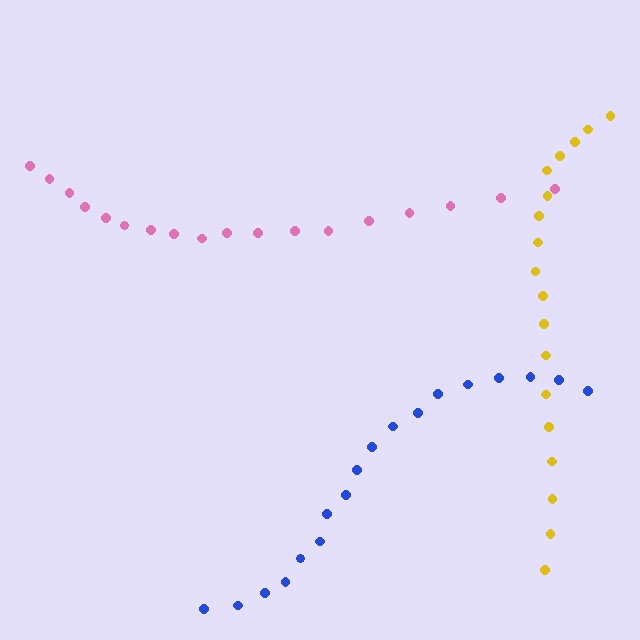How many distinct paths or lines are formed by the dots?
There are 3 distinct paths.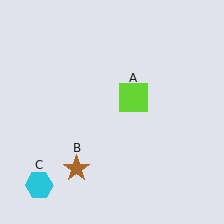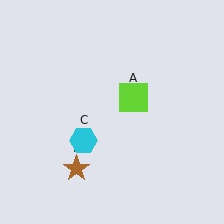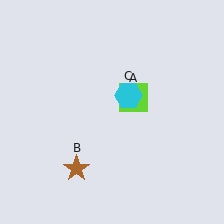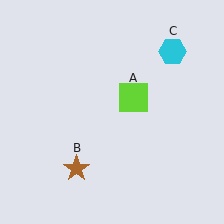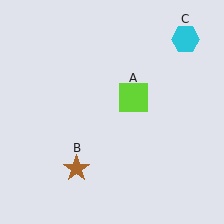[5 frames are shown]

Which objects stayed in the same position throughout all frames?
Lime square (object A) and brown star (object B) remained stationary.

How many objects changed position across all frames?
1 object changed position: cyan hexagon (object C).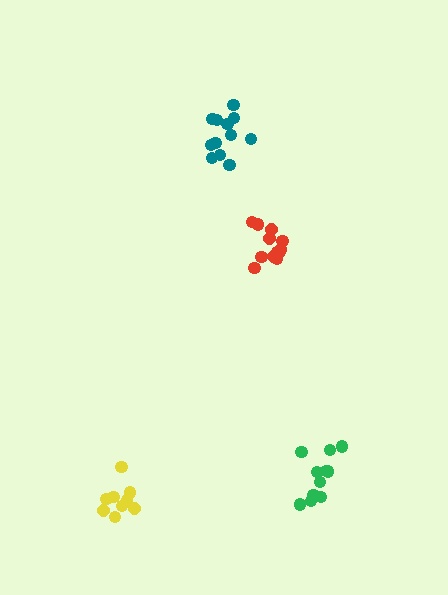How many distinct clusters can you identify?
There are 4 distinct clusters.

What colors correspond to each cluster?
The clusters are colored: green, red, teal, yellow.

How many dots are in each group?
Group 1: 11 dots, Group 2: 12 dots, Group 3: 12 dots, Group 4: 9 dots (44 total).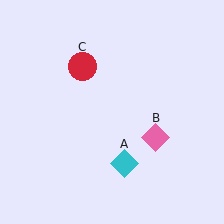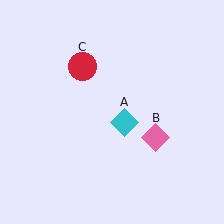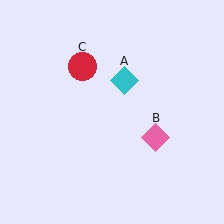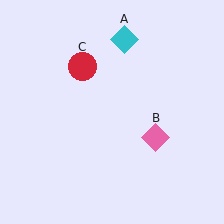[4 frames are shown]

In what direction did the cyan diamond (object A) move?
The cyan diamond (object A) moved up.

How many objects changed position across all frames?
1 object changed position: cyan diamond (object A).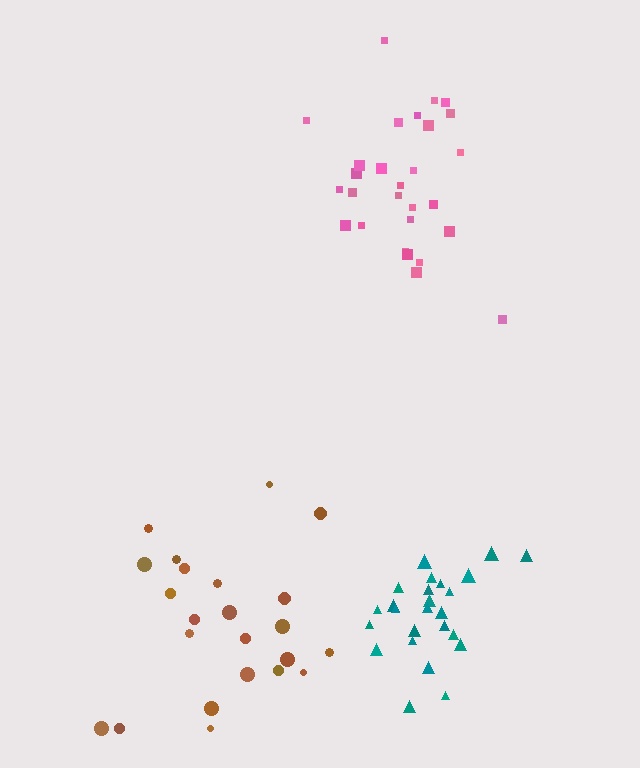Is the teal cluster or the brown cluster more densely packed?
Teal.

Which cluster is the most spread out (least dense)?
Brown.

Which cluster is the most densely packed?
Teal.